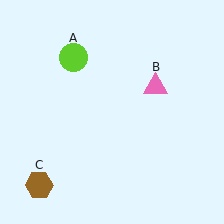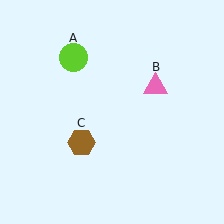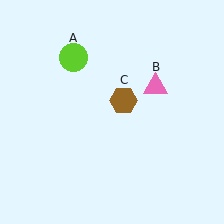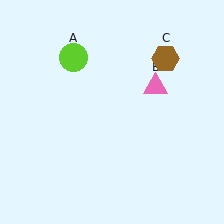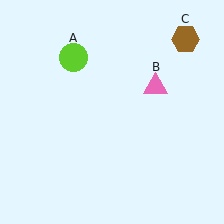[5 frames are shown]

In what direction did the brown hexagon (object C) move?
The brown hexagon (object C) moved up and to the right.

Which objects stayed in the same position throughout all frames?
Lime circle (object A) and pink triangle (object B) remained stationary.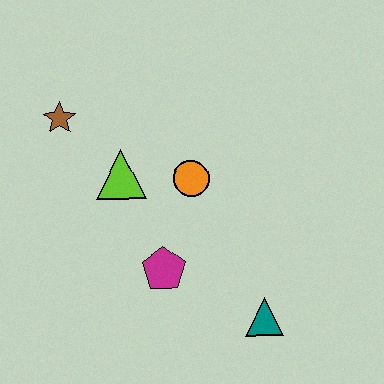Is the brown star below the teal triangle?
No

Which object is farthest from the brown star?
The teal triangle is farthest from the brown star.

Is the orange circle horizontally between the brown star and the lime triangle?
No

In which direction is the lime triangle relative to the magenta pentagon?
The lime triangle is above the magenta pentagon.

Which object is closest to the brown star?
The lime triangle is closest to the brown star.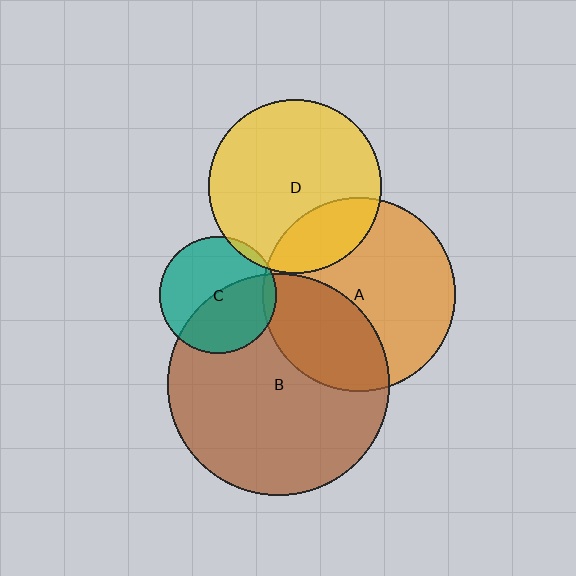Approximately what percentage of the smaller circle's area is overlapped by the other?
Approximately 25%.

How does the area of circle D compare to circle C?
Approximately 2.2 times.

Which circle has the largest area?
Circle B (brown).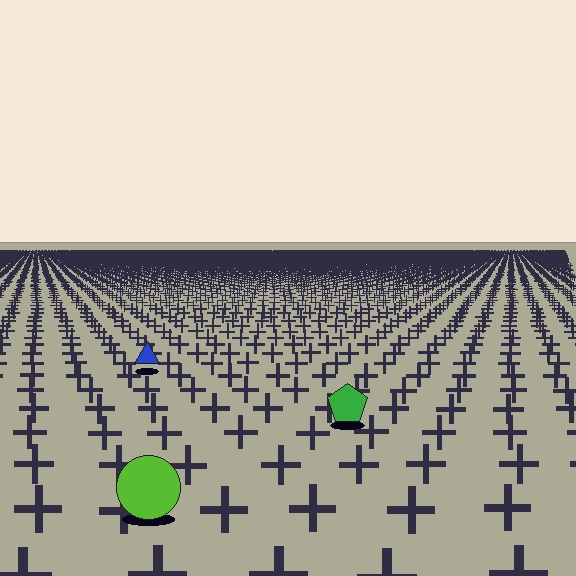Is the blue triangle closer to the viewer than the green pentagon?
No. The green pentagon is closer — you can tell from the texture gradient: the ground texture is coarser near it.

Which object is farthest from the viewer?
The blue triangle is farthest from the viewer. It appears smaller and the ground texture around it is denser.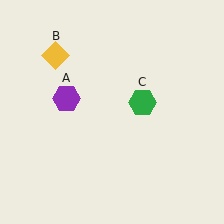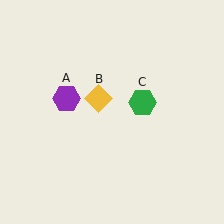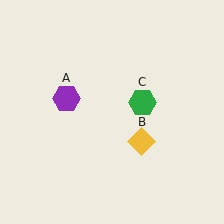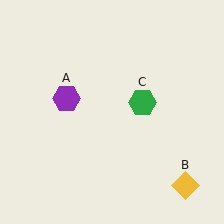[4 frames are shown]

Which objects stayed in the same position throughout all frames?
Purple hexagon (object A) and green hexagon (object C) remained stationary.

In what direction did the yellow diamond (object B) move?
The yellow diamond (object B) moved down and to the right.